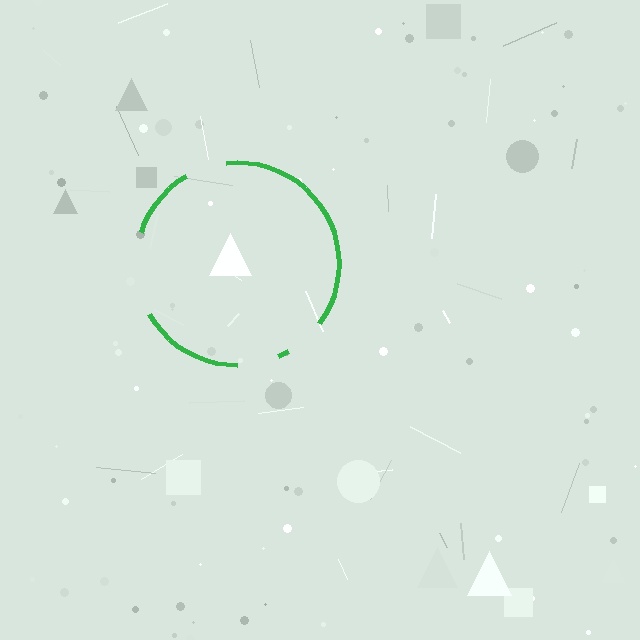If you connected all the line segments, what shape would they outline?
They would outline a circle.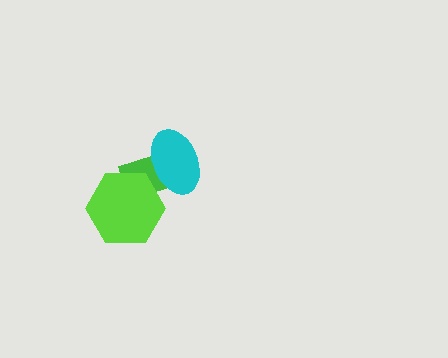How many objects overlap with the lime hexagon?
1 object overlaps with the lime hexagon.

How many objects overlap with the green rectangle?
2 objects overlap with the green rectangle.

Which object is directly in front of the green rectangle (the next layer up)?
The cyan ellipse is directly in front of the green rectangle.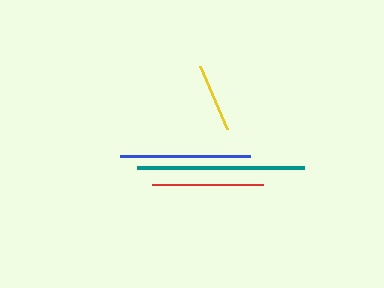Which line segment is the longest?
The teal line is the longest at approximately 168 pixels.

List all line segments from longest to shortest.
From longest to shortest: teal, blue, red, yellow.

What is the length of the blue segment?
The blue segment is approximately 130 pixels long.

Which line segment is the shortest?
The yellow line is the shortest at approximately 68 pixels.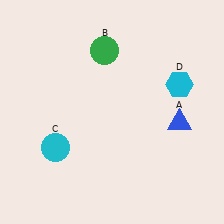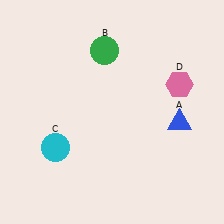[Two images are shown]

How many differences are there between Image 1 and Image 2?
There is 1 difference between the two images.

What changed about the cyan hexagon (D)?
In Image 1, D is cyan. In Image 2, it changed to pink.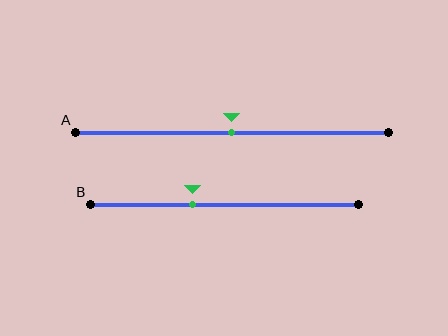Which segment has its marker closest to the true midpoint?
Segment A has its marker closest to the true midpoint.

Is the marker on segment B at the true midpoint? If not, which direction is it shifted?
No, the marker on segment B is shifted to the left by about 12% of the segment length.